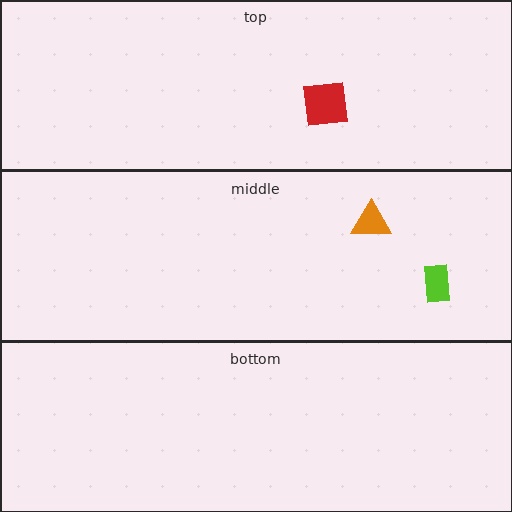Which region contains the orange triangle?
The middle region.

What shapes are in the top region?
The red square.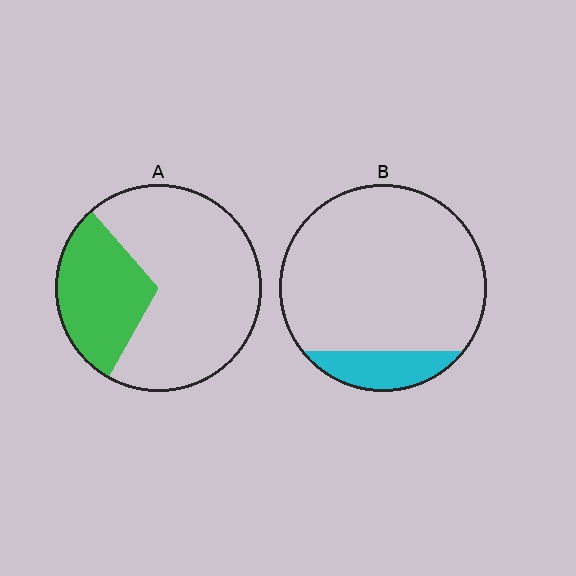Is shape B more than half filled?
No.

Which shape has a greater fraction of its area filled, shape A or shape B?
Shape A.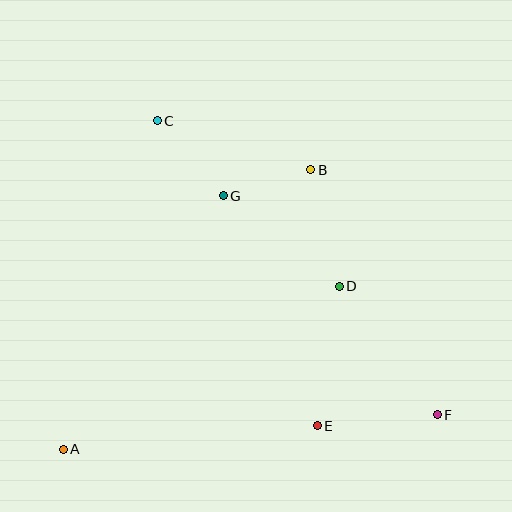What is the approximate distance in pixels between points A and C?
The distance between A and C is approximately 342 pixels.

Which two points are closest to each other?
Points B and G are closest to each other.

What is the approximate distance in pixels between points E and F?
The distance between E and F is approximately 121 pixels.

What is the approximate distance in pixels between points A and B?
The distance between A and B is approximately 373 pixels.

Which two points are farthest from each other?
Points C and F are farthest from each other.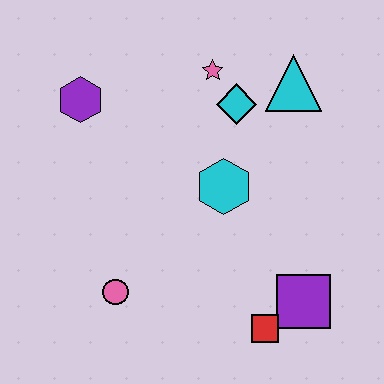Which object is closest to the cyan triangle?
The cyan diamond is closest to the cyan triangle.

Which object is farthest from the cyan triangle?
The pink circle is farthest from the cyan triangle.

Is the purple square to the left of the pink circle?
No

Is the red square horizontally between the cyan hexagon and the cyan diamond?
No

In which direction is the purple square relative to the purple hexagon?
The purple square is to the right of the purple hexagon.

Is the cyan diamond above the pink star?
No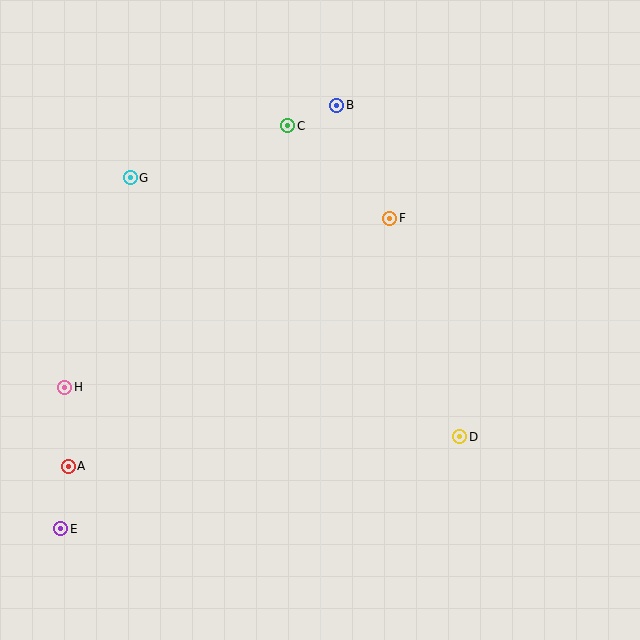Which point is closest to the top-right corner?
Point B is closest to the top-right corner.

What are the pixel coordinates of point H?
Point H is at (65, 387).